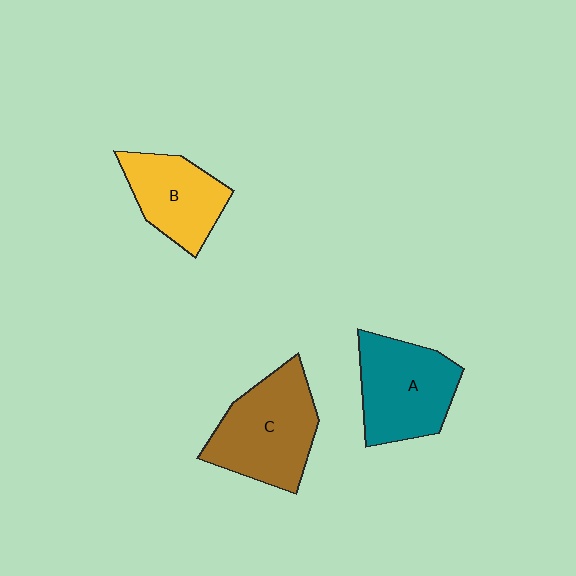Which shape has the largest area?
Shape C (brown).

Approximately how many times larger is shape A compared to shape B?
Approximately 1.2 times.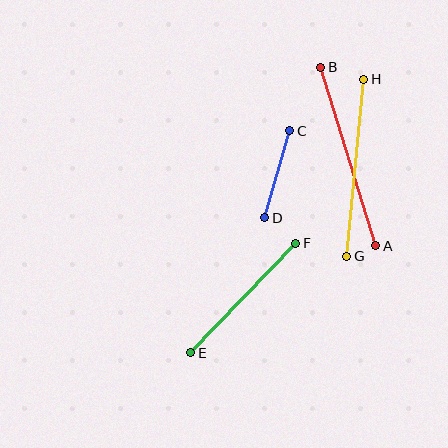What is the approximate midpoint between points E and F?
The midpoint is at approximately (243, 298) pixels.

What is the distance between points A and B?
The distance is approximately 187 pixels.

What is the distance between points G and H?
The distance is approximately 178 pixels.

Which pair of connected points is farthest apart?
Points A and B are farthest apart.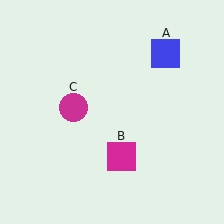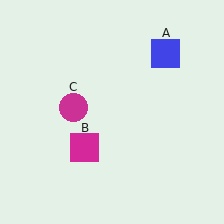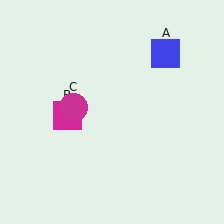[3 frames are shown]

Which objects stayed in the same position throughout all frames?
Blue square (object A) and magenta circle (object C) remained stationary.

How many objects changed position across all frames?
1 object changed position: magenta square (object B).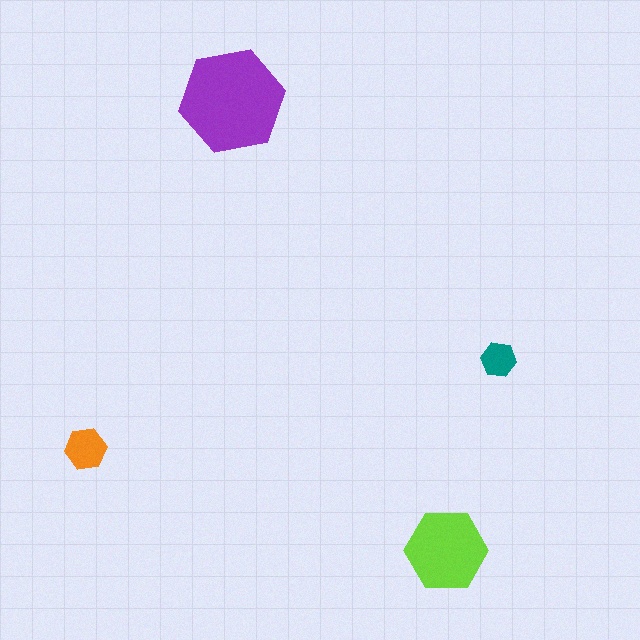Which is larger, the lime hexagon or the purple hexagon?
The purple one.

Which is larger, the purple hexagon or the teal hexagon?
The purple one.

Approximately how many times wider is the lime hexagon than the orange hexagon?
About 2 times wider.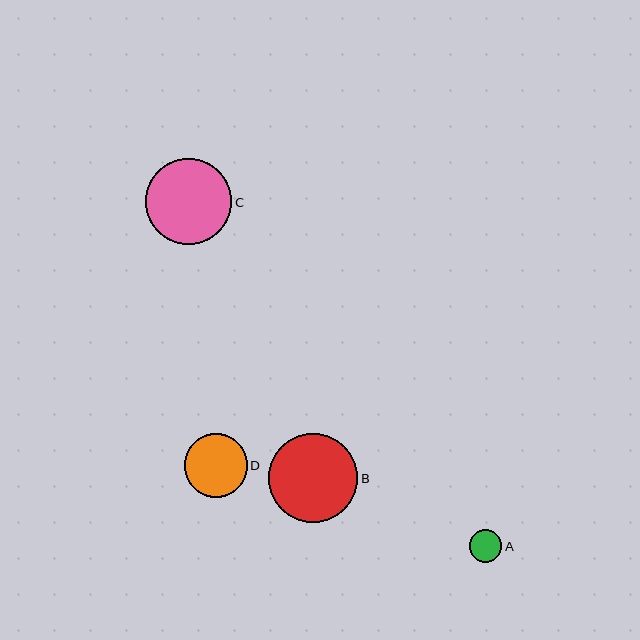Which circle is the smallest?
Circle A is the smallest with a size of approximately 32 pixels.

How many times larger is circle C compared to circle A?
Circle C is approximately 2.7 times the size of circle A.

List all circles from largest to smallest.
From largest to smallest: B, C, D, A.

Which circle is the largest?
Circle B is the largest with a size of approximately 89 pixels.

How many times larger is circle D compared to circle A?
Circle D is approximately 2.0 times the size of circle A.